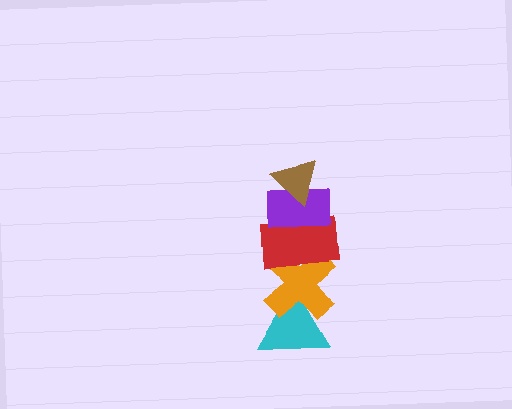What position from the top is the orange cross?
The orange cross is 4th from the top.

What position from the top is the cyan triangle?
The cyan triangle is 5th from the top.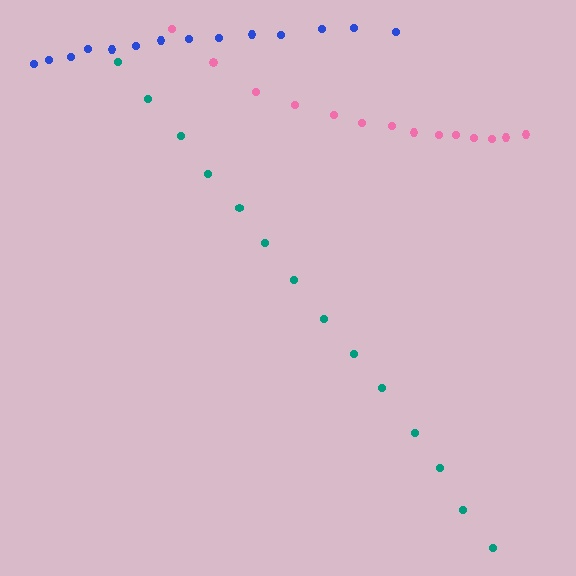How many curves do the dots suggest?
There are 3 distinct paths.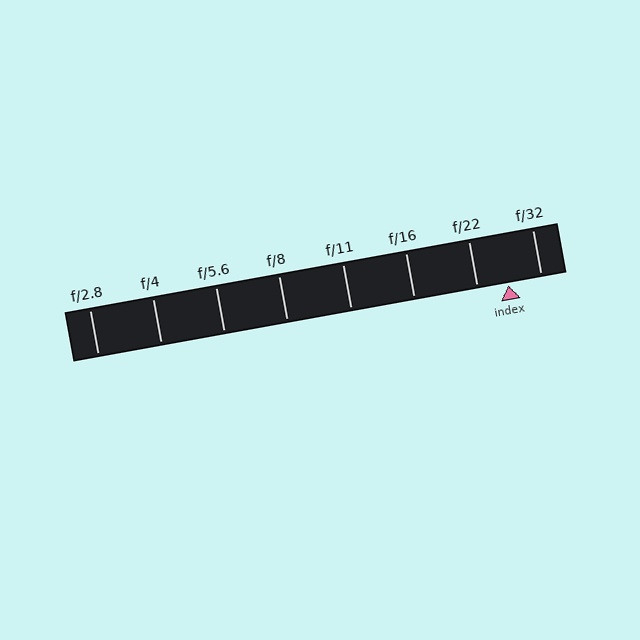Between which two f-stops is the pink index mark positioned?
The index mark is between f/22 and f/32.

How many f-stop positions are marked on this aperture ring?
There are 8 f-stop positions marked.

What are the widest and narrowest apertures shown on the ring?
The widest aperture shown is f/2.8 and the narrowest is f/32.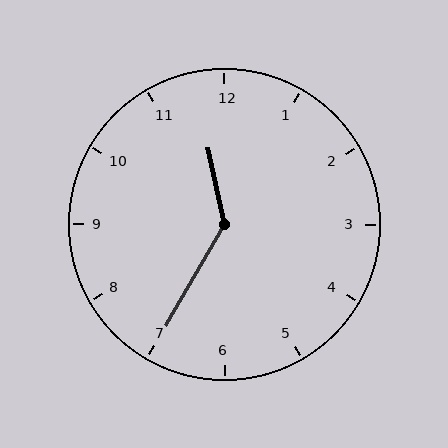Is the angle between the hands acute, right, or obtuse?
It is obtuse.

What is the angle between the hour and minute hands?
Approximately 138 degrees.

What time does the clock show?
11:35.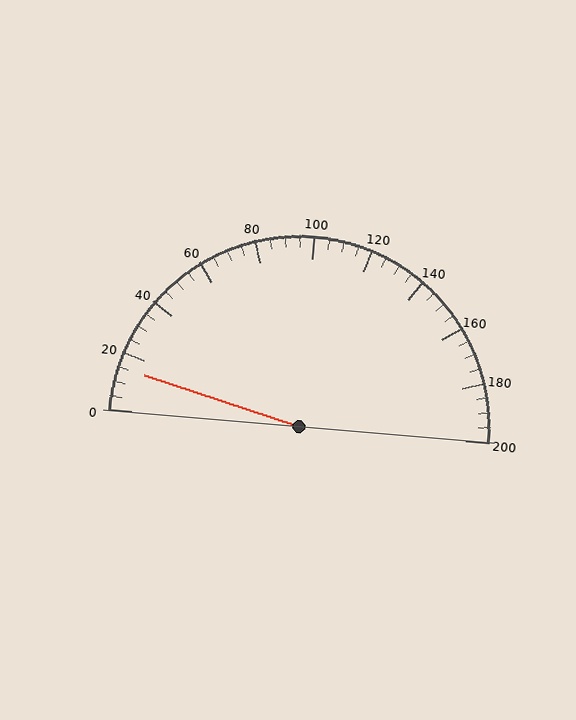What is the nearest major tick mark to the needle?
The nearest major tick mark is 20.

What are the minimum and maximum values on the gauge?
The gauge ranges from 0 to 200.